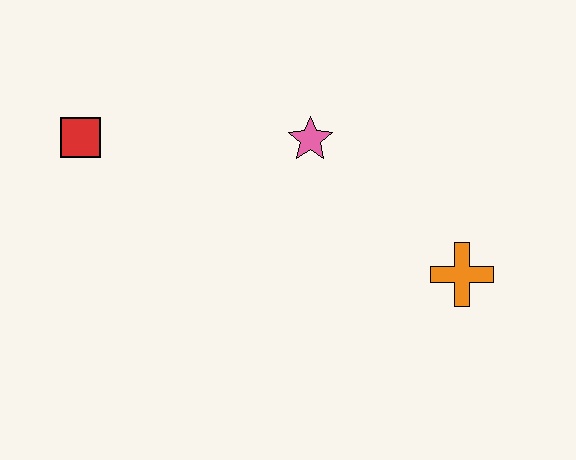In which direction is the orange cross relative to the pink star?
The orange cross is to the right of the pink star.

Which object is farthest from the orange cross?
The red square is farthest from the orange cross.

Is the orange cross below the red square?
Yes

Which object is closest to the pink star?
The orange cross is closest to the pink star.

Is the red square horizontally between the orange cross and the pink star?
No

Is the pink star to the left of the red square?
No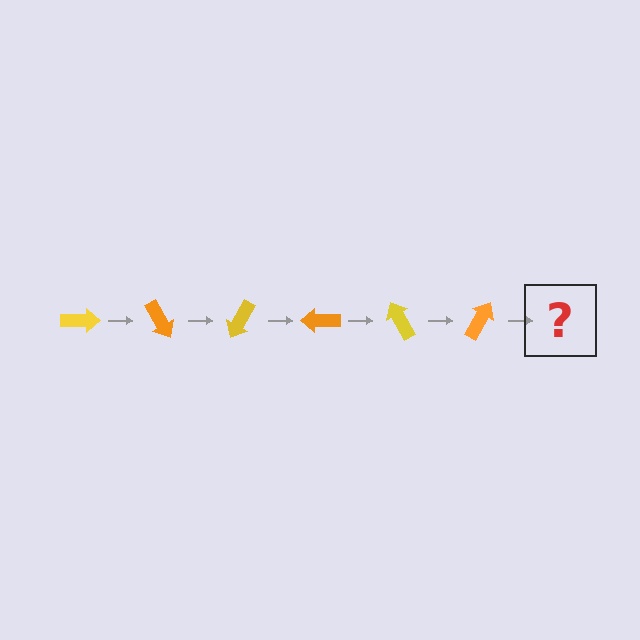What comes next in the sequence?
The next element should be a yellow arrow, rotated 360 degrees from the start.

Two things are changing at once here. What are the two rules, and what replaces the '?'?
The two rules are that it rotates 60 degrees each step and the color cycles through yellow and orange. The '?' should be a yellow arrow, rotated 360 degrees from the start.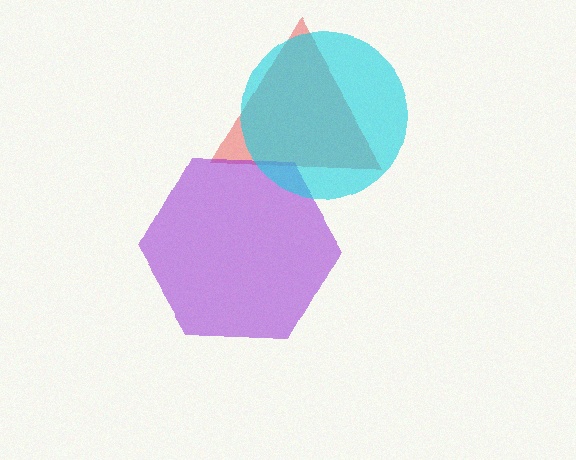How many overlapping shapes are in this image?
There are 3 overlapping shapes in the image.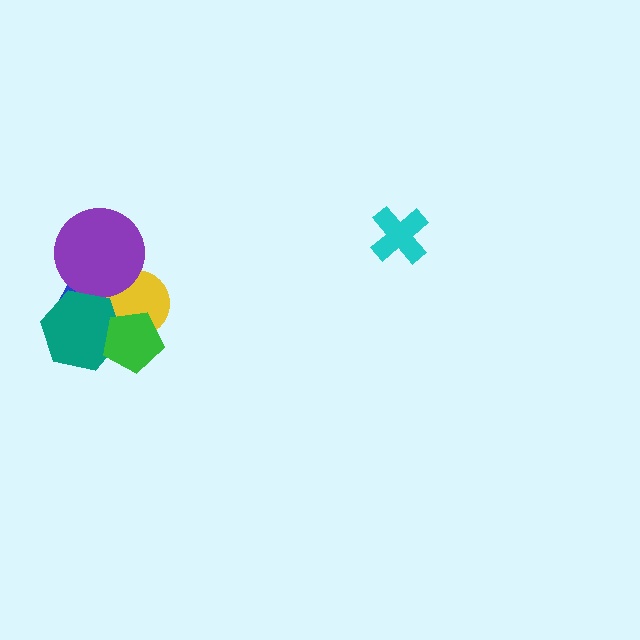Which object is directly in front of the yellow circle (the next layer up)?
The purple circle is directly in front of the yellow circle.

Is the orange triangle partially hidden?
Yes, it is partially covered by another shape.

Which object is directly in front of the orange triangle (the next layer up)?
The yellow circle is directly in front of the orange triangle.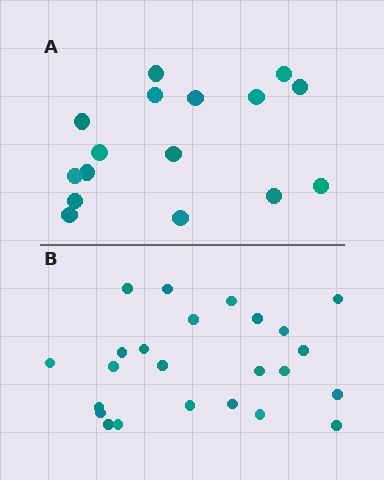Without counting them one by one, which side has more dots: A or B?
Region B (the bottom region) has more dots.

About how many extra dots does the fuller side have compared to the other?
Region B has roughly 8 or so more dots than region A.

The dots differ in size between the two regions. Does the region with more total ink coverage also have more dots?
No. Region A has more total ink coverage because its dots are larger, but region B actually contains more individual dots. Total area can be misleading — the number of items is what matters here.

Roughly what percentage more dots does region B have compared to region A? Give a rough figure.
About 50% more.